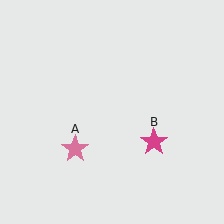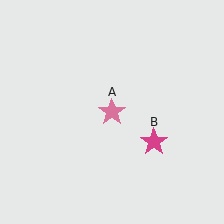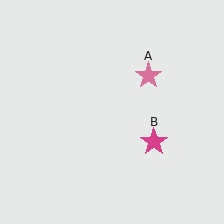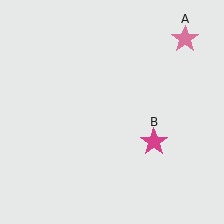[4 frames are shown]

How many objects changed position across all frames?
1 object changed position: pink star (object A).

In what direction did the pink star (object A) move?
The pink star (object A) moved up and to the right.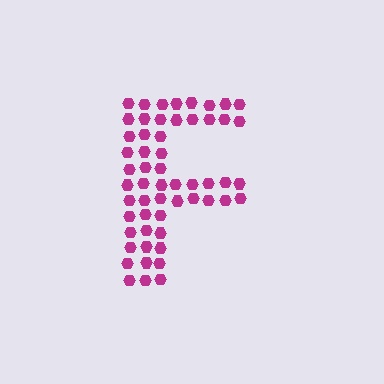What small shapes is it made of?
It is made of small hexagons.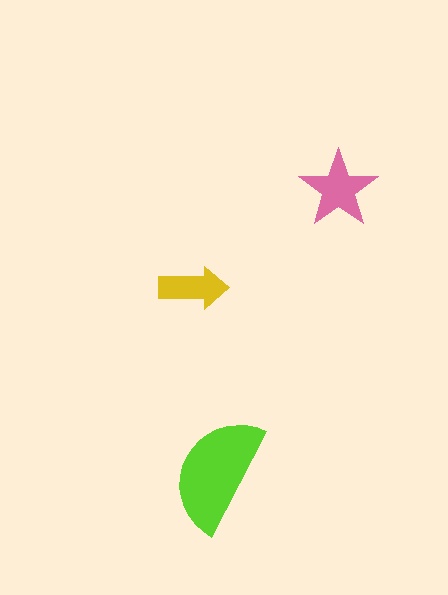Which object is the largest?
The lime semicircle.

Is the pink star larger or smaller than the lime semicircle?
Smaller.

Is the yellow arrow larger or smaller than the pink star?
Smaller.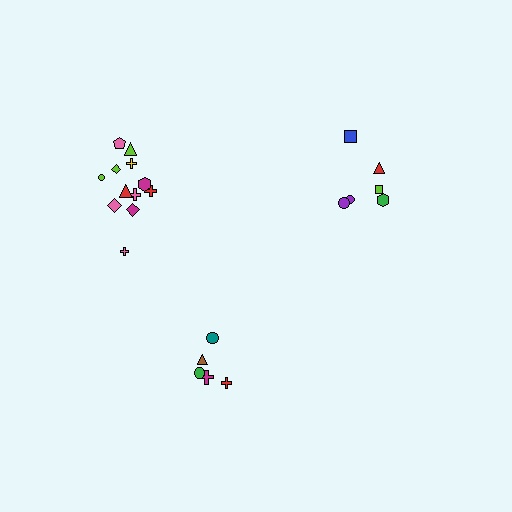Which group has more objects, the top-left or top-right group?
The top-left group.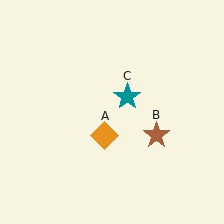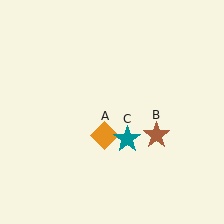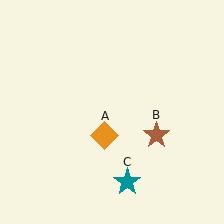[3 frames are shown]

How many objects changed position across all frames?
1 object changed position: teal star (object C).